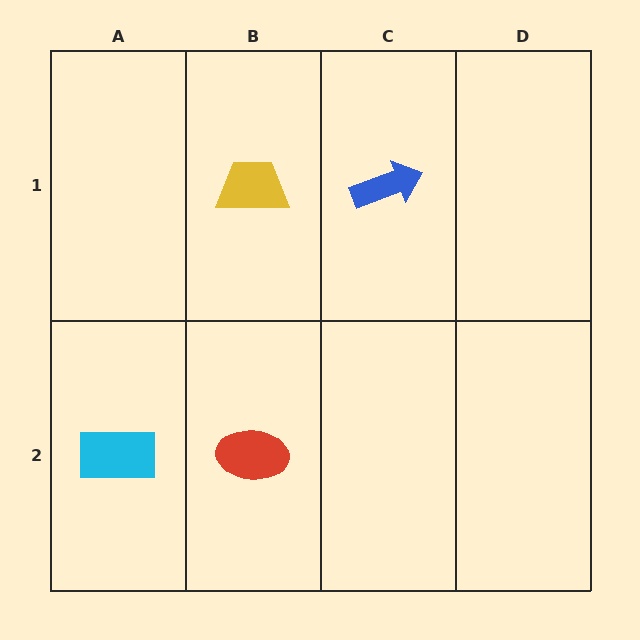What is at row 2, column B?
A red ellipse.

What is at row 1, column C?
A blue arrow.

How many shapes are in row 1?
2 shapes.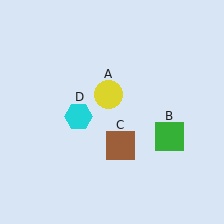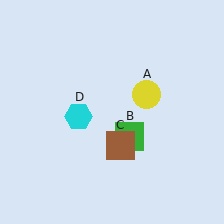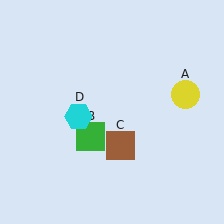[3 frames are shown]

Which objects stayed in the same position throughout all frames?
Brown square (object C) and cyan hexagon (object D) remained stationary.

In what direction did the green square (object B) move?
The green square (object B) moved left.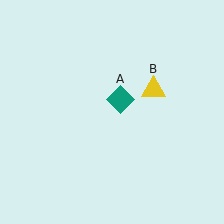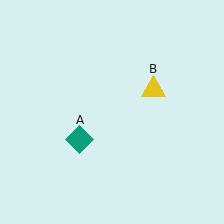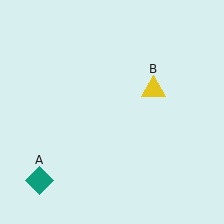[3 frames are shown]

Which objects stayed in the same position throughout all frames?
Yellow triangle (object B) remained stationary.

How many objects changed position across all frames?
1 object changed position: teal diamond (object A).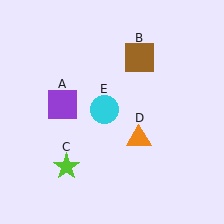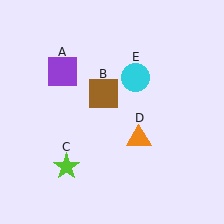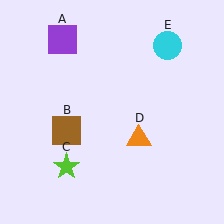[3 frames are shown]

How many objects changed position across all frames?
3 objects changed position: purple square (object A), brown square (object B), cyan circle (object E).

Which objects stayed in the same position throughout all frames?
Lime star (object C) and orange triangle (object D) remained stationary.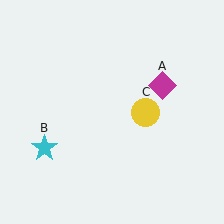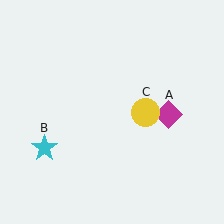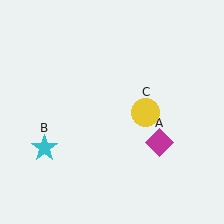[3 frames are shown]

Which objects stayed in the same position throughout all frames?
Cyan star (object B) and yellow circle (object C) remained stationary.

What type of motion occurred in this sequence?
The magenta diamond (object A) rotated clockwise around the center of the scene.